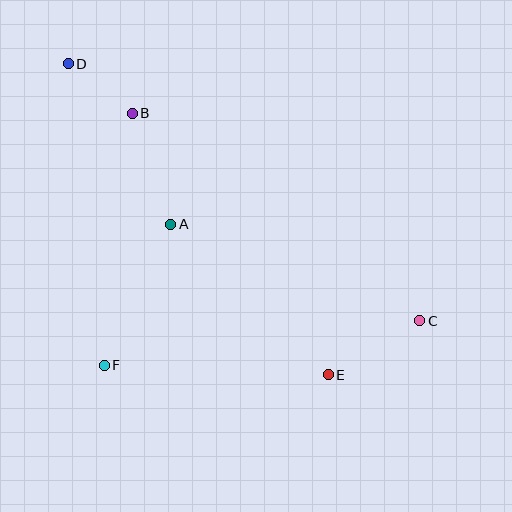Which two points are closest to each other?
Points B and D are closest to each other.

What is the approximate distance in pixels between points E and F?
The distance between E and F is approximately 224 pixels.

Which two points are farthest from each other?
Points C and D are farthest from each other.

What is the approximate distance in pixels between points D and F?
The distance between D and F is approximately 304 pixels.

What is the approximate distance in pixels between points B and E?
The distance between B and E is approximately 327 pixels.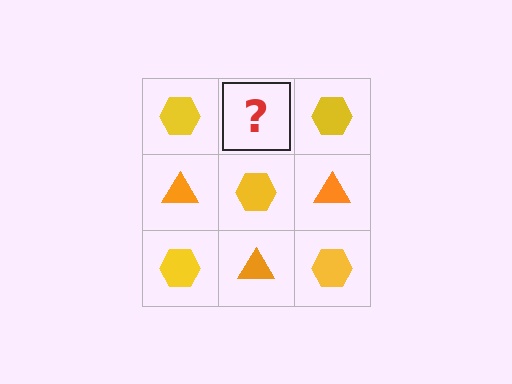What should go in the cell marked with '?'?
The missing cell should contain an orange triangle.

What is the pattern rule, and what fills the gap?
The rule is that it alternates yellow hexagon and orange triangle in a checkerboard pattern. The gap should be filled with an orange triangle.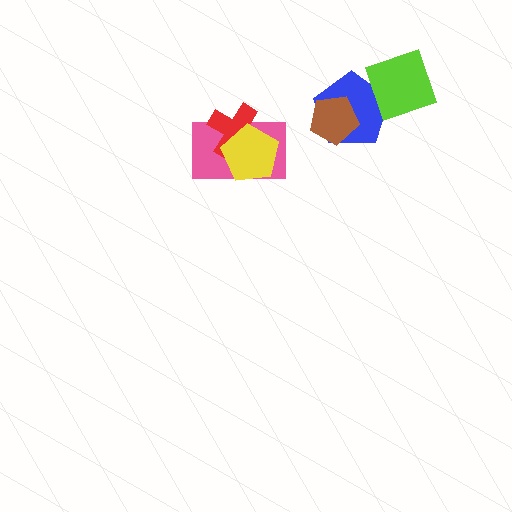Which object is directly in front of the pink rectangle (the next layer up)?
The red cross is directly in front of the pink rectangle.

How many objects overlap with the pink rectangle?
2 objects overlap with the pink rectangle.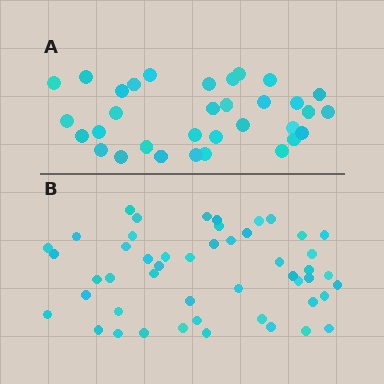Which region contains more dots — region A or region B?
Region B (the bottom region) has more dots.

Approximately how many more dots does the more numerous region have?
Region B has approximately 15 more dots than region A.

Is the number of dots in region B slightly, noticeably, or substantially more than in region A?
Region B has substantially more. The ratio is roughly 1.5 to 1.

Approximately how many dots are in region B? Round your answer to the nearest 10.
About 50 dots. (The exact count is 49, which rounds to 50.)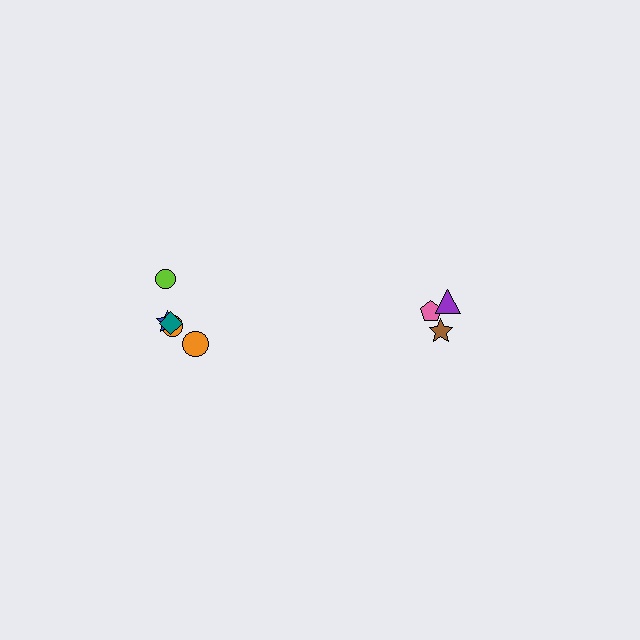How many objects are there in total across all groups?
There are 8 objects.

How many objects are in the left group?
There are 5 objects.